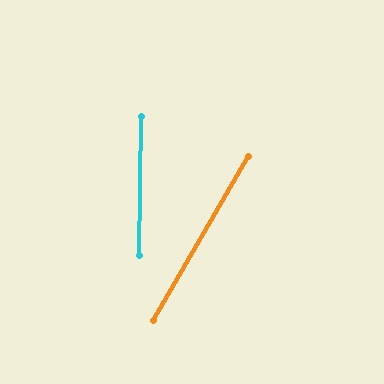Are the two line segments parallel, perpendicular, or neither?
Neither parallel nor perpendicular — they differ by about 29°.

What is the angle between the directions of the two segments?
Approximately 29 degrees.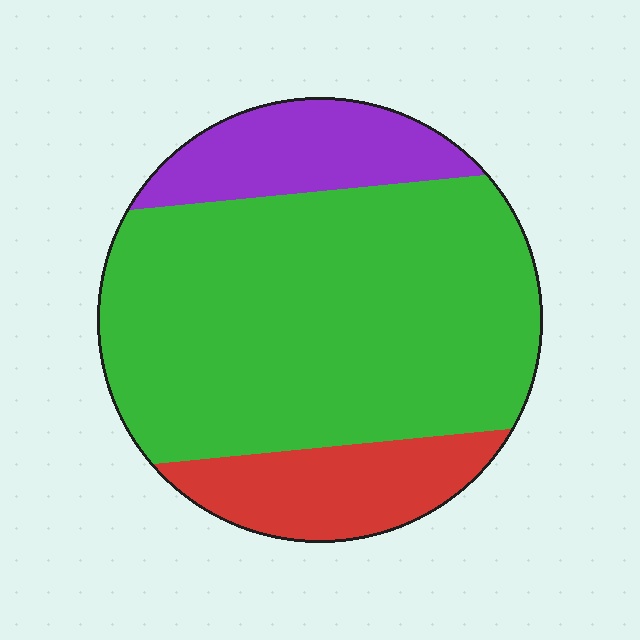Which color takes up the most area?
Green, at roughly 70%.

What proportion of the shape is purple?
Purple takes up less than a quarter of the shape.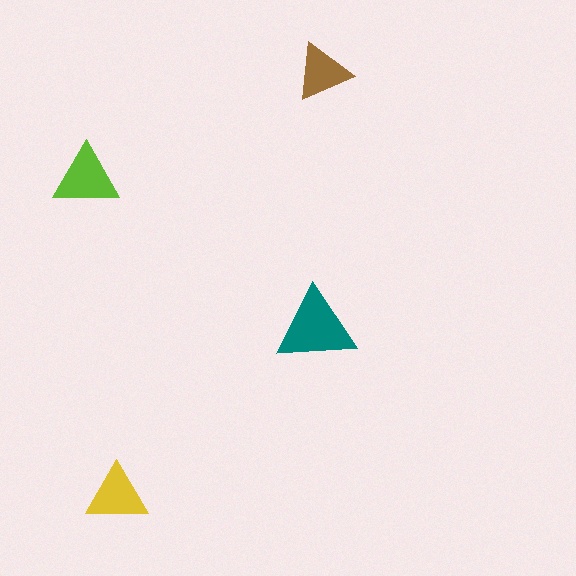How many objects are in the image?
There are 4 objects in the image.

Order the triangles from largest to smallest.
the teal one, the lime one, the yellow one, the brown one.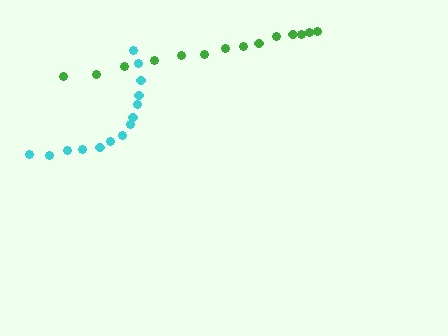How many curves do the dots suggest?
There are 2 distinct paths.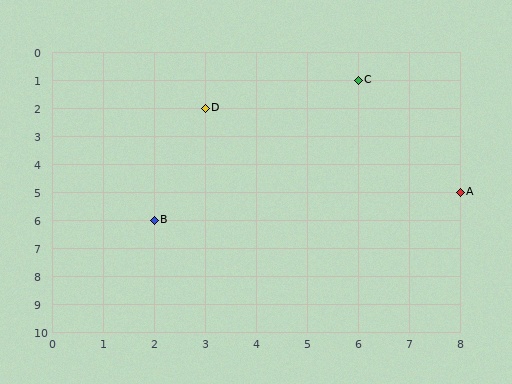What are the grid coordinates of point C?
Point C is at grid coordinates (6, 1).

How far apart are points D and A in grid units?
Points D and A are 5 columns and 3 rows apart (about 5.8 grid units diagonally).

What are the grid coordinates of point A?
Point A is at grid coordinates (8, 5).